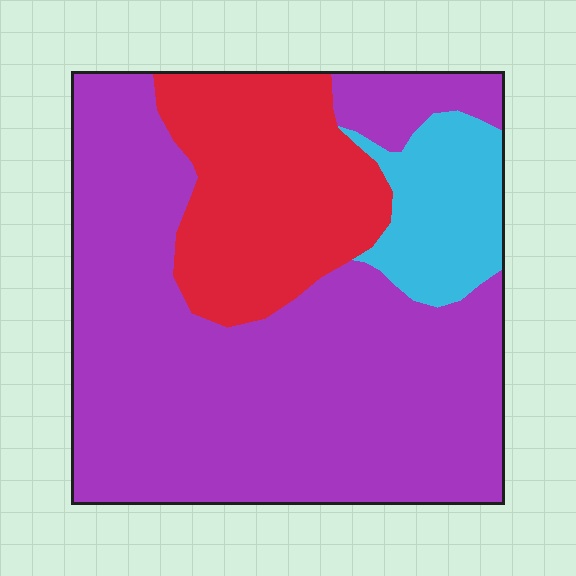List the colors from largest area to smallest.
From largest to smallest: purple, red, cyan.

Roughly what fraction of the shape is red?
Red covers around 25% of the shape.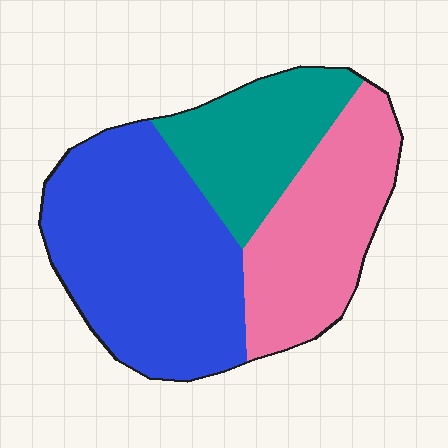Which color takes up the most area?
Blue, at roughly 45%.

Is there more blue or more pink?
Blue.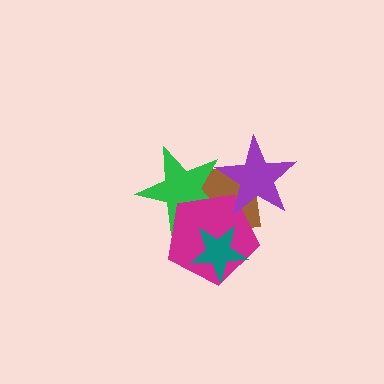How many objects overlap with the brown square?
4 objects overlap with the brown square.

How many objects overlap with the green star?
3 objects overlap with the green star.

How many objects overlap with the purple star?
3 objects overlap with the purple star.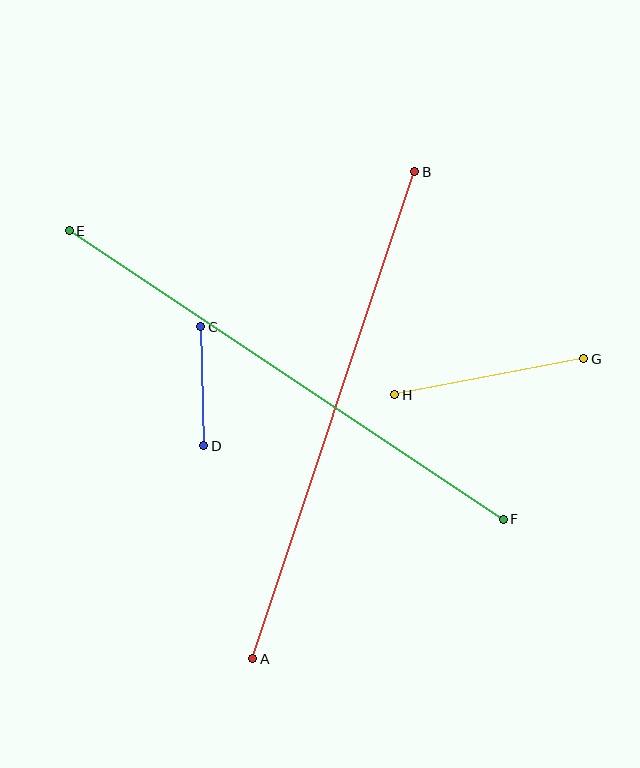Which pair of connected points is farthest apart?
Points E and F are farthest apart.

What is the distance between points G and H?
The distance is approximately 193 pixels.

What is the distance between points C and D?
The distance is approximately 119 pixels.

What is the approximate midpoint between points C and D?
The midpoint is at approximately (202, 386) pixels.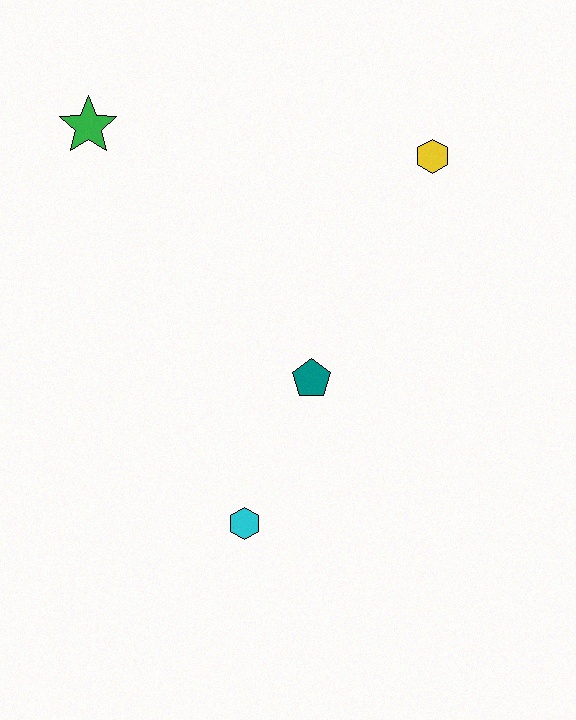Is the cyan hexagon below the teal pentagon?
Yes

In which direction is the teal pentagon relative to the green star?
The teal pentagon is below the green star.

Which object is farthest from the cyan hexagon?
The green star is farthest from the cyan hexagon.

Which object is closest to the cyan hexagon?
The teal pentagon is closest to the cyan hexagon.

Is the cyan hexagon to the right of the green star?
Yes